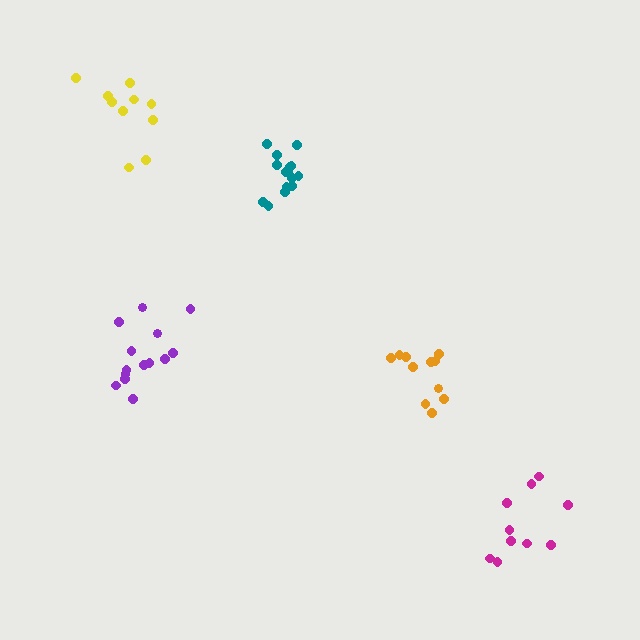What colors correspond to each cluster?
The clusters are colored: teal, orange, yellow, magenta, purple.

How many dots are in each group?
Group 1: 15 dots, Group 2: 11 dots, Group 3: 10 dots, Group 4: 10 dots, Group 5: 14 dots (60 total).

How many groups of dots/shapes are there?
There are 5 groups.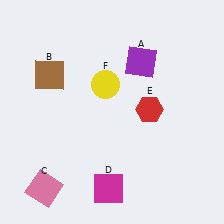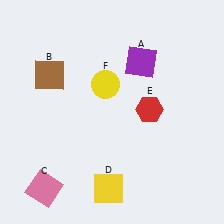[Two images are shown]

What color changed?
The square (D) changed from magenta in Image 1 to yellow in Image 2.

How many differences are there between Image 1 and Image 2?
There is 1 difference between the two images.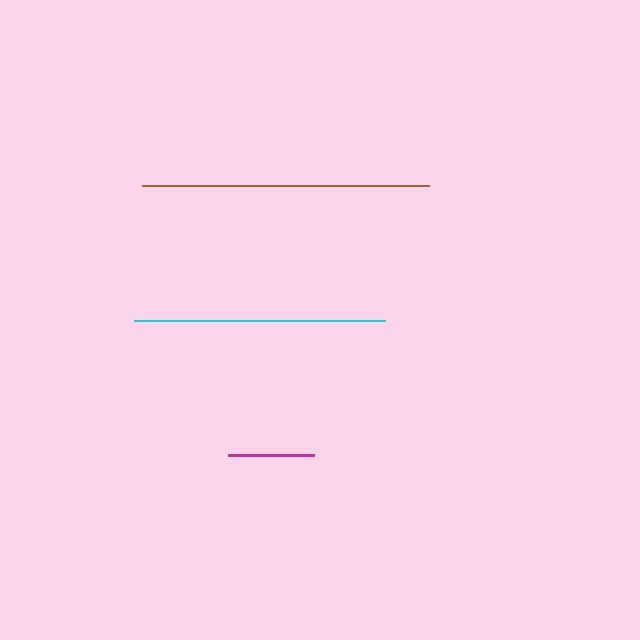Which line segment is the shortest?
The magenta line is the shortest at approximately 86 pixels.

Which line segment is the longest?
The brown line is the longest at approximately 287 pixels.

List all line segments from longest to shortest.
From longest to shortest: brown, cyan, magenta.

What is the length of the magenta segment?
The magenta segment is approximately 86 pixels long.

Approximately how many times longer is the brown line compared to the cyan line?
The brown line is approximately 1.1 times the length of the cyan line.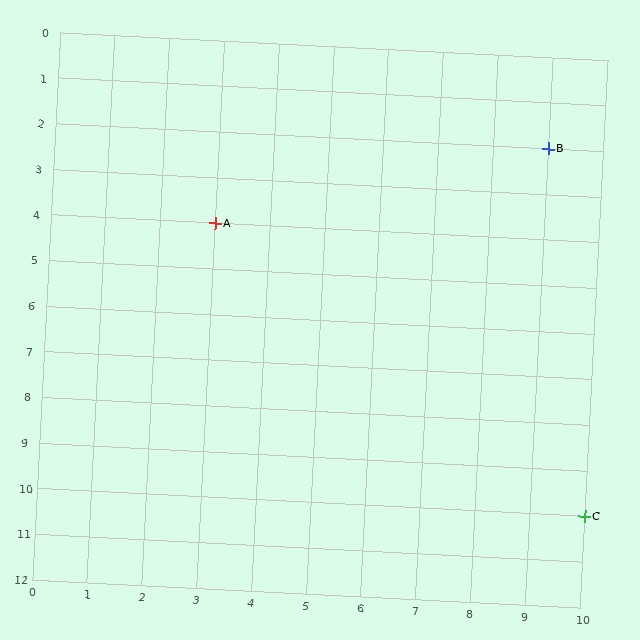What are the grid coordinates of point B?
Point B is at grid coordinates (9, 2).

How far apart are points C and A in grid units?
Points C and A are 7 columns and 6 rows apart (about 9.2 grid units diagonally).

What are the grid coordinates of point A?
Point A is at grid coordinates (3, 4).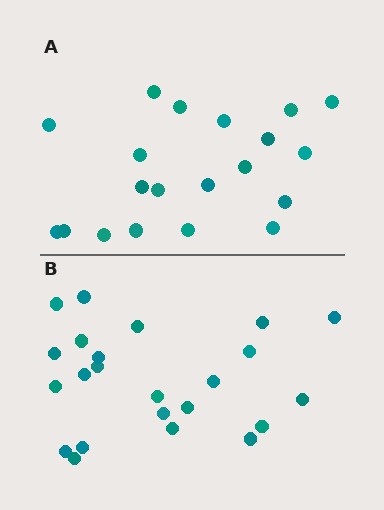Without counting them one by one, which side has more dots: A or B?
Region B (the bottom region) has more dots.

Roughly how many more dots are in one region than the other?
Region B has just a few more — roughly 2 or 3 more dots than region A.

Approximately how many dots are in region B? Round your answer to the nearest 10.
About 20 dots. (The exact count is 23, which rounds to 20.)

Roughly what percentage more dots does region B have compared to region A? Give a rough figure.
About 15% more.